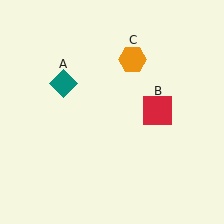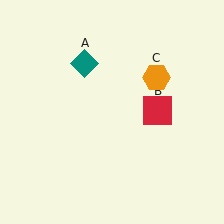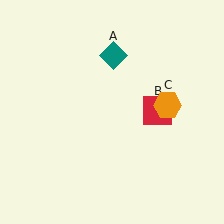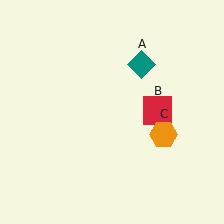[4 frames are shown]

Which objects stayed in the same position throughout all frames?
Red square (object B) remained stationary.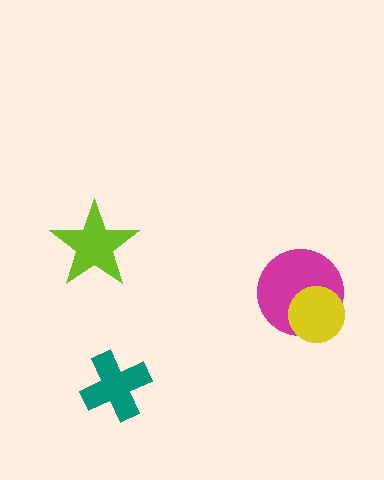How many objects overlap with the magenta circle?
1 object overlaps with the magenta circle.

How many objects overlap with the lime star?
0 objects overlap with the lime star.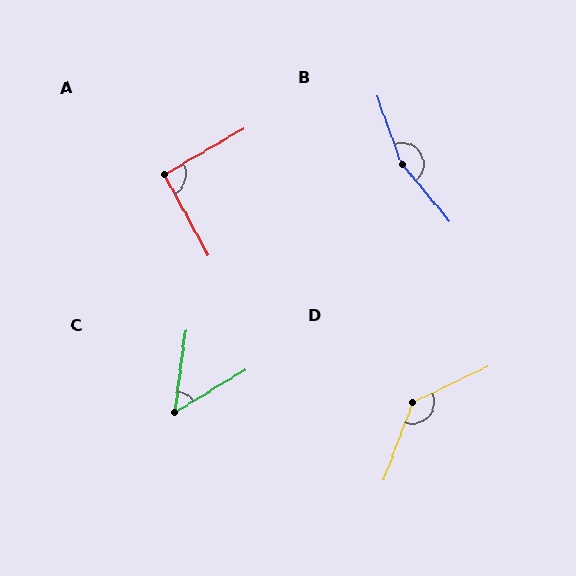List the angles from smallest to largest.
C (51°), A (92°), D (136°), B (160°).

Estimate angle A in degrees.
Approximately 92 degrees.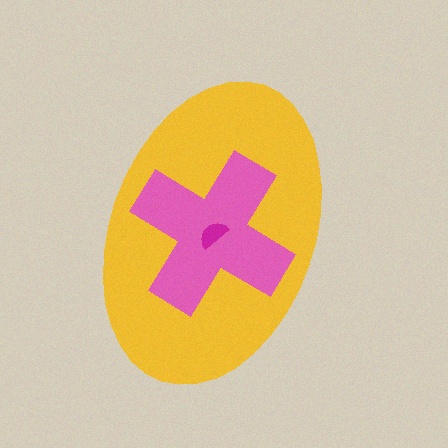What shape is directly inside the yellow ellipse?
The pink cross.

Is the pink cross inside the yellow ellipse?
Yes.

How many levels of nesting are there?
3.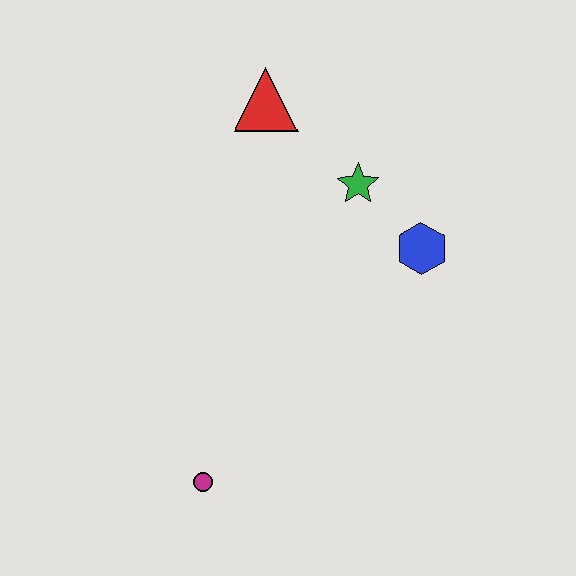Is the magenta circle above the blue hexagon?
No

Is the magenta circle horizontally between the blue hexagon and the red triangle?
No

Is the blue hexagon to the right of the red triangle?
Yes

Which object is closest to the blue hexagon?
The green star is closest to the blue hexagon.